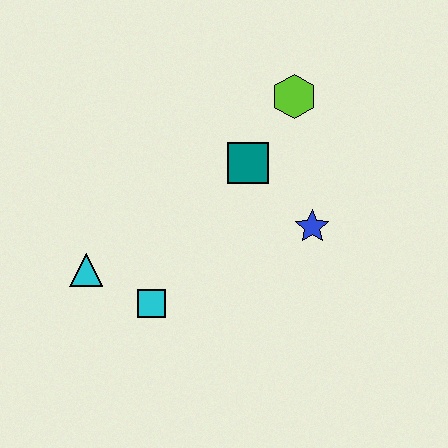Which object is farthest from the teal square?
The cyan triangle is farthest from the teal square.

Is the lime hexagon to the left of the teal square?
No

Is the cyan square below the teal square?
Yes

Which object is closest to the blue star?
The teal square is closest to the blue star.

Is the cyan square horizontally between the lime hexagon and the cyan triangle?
Yes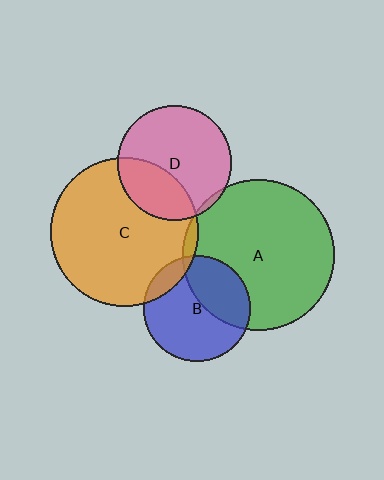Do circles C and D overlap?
Yes.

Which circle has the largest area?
Circle A (green).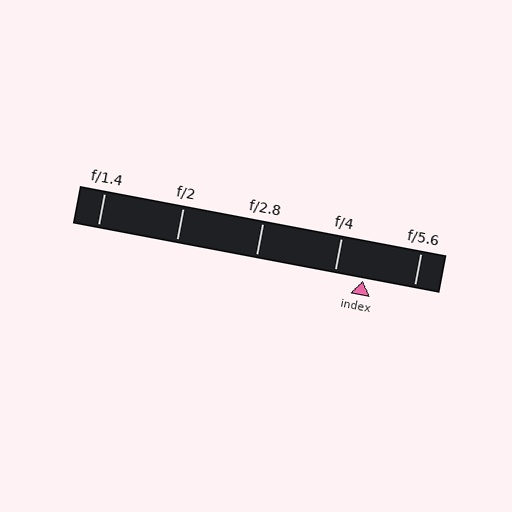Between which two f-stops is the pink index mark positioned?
The index mark is between f/4 and f/5.6.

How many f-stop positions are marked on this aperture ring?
There are 5 f-stop positions marked.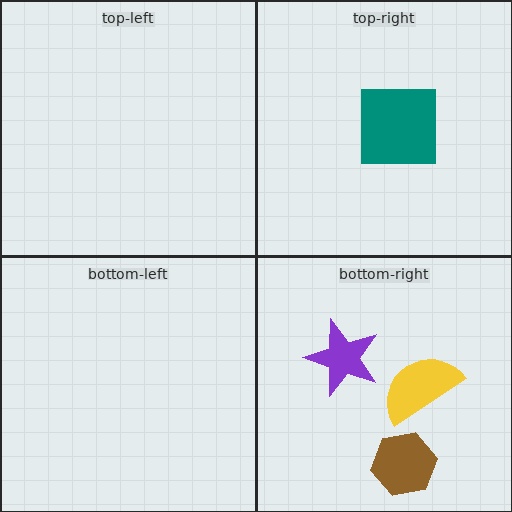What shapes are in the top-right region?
The teal square.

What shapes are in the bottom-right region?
The purple star, the yellow semicircle, the brown hexagon.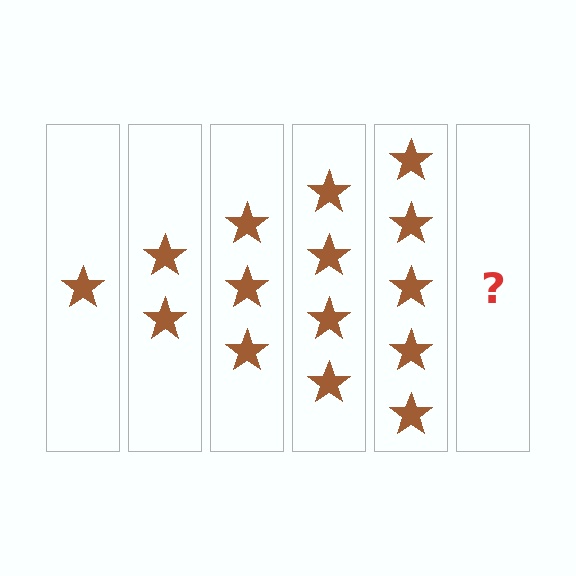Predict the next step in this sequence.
The next step is 6 stars.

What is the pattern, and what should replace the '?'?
The pattern is that each step adds one more star. The '?' should be 6 stars.